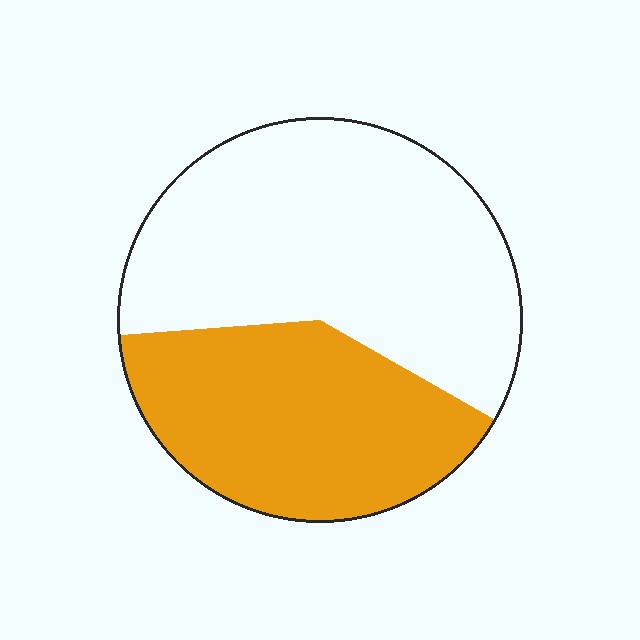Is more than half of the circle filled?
No.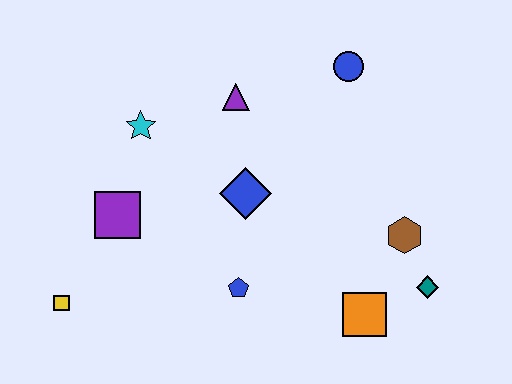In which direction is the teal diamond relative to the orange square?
The teal diamond is to the right of the orange square.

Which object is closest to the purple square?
The cyan star is closest to the purple square.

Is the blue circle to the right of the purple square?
Yes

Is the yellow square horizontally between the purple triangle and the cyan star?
No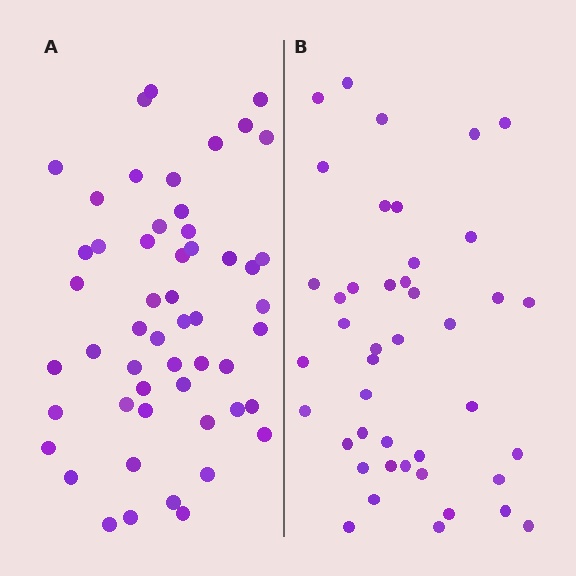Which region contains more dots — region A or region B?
Region A (the left region) has more dots.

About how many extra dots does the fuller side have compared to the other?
Region A has roughly 10 or so more dots than region B.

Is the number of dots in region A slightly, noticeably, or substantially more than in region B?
Region A has only slightly more — the two regions are fairly close. The ratio is roughly 1.2 to 1.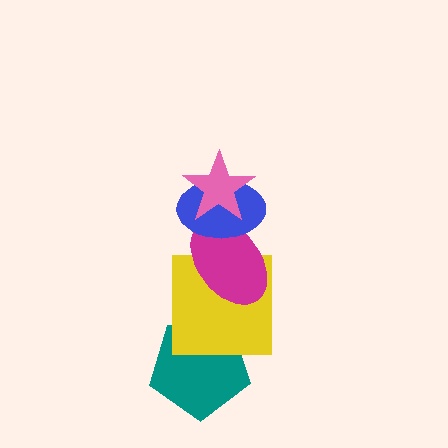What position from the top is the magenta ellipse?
The magenta ellipse is 3rd from the top.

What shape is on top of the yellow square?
The magenta ellipse is on top of the yellow square.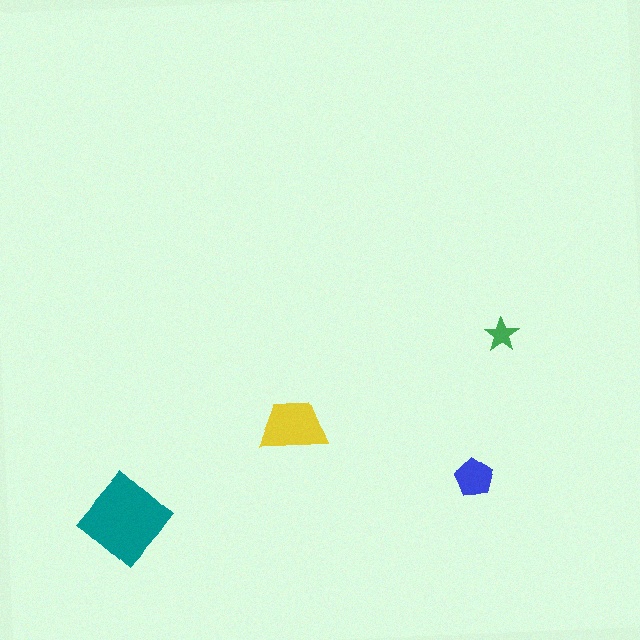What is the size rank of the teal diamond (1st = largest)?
1st.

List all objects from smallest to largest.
The green star, the blue pentagon, the yellow trapezoid, the teal diamond.